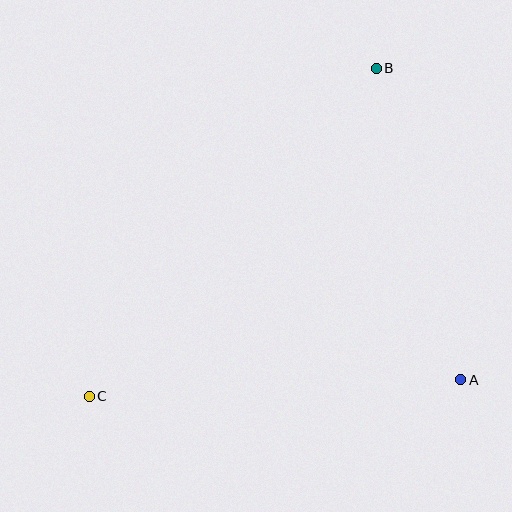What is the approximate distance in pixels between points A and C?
The distance between A and C is approximately 372 pixels.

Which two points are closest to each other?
Points A and B are closest to each other.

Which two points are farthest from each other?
Points B and C are farthest from each other.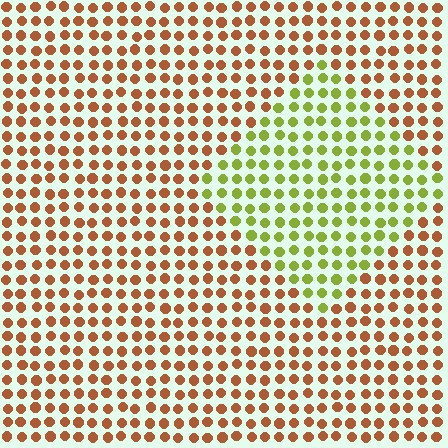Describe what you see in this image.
The image is filled with small brown elements in a uniform arrangement. A diamond-shaped region is visible where the elements are tinted to a slightly different hue, forming a subtle color boundary.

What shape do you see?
I see a diamond.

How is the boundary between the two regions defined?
The boundary is defined purely by a slight shift in hue (about 61 degrees). Spacing, size, and orientation are identical on both sides.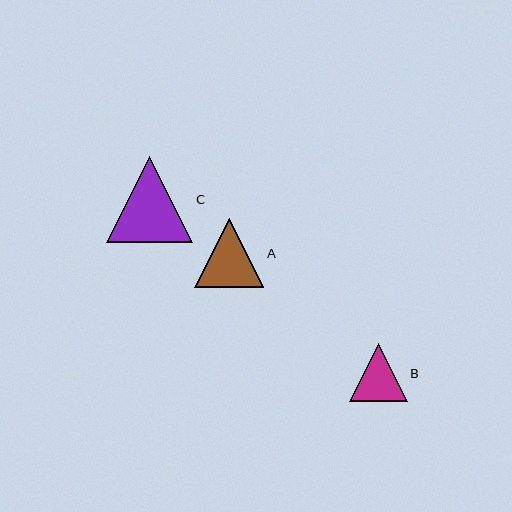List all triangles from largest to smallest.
From largest to smallest: C, A, B.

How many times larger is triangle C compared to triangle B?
Triangle C is approximately 1.5 times the size of triangle B.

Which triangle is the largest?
Triangle C is the largest with a size of approximately 86 pixels.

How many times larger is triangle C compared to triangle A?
Triangle C is approximately 1.2 times the size of triangle A.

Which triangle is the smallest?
Triangle B is the smallest with a size of approximately 58 pixels.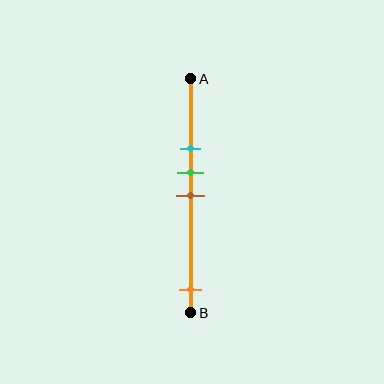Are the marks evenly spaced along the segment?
No, the marks are not evenly spaced.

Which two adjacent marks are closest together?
The green and brown marks are the closest adjacent pair.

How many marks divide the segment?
There are 4 marks dividing the segment.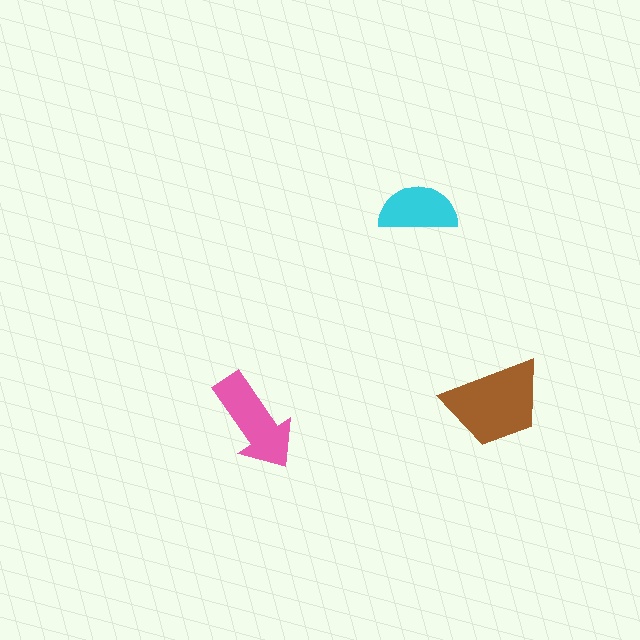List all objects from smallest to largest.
The cyan semicircle, the pink arrow, the brown trapezoid.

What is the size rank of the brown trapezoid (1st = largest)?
1st.